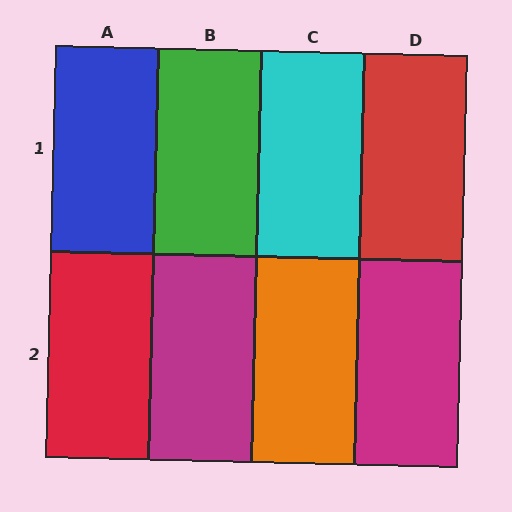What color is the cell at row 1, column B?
Green.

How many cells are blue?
1 cell is blue.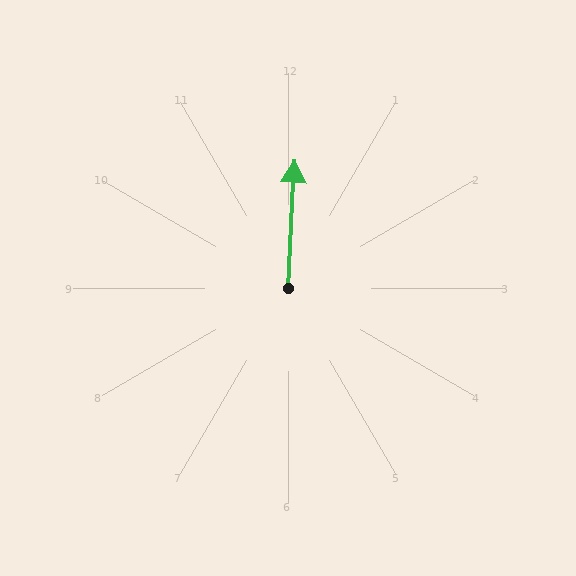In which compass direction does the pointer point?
North.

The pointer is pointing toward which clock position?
Roughly 12 o'clock.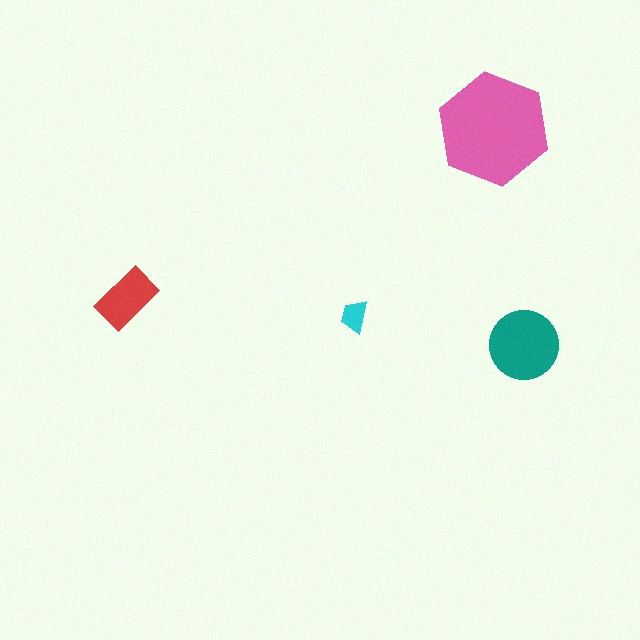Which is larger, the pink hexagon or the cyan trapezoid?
The pink hexagon.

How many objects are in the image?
There are 4 objects in the image.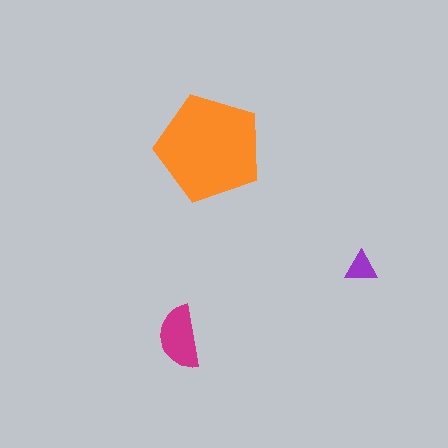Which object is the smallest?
The purple triangle.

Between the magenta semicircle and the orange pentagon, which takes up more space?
The orange pentagon.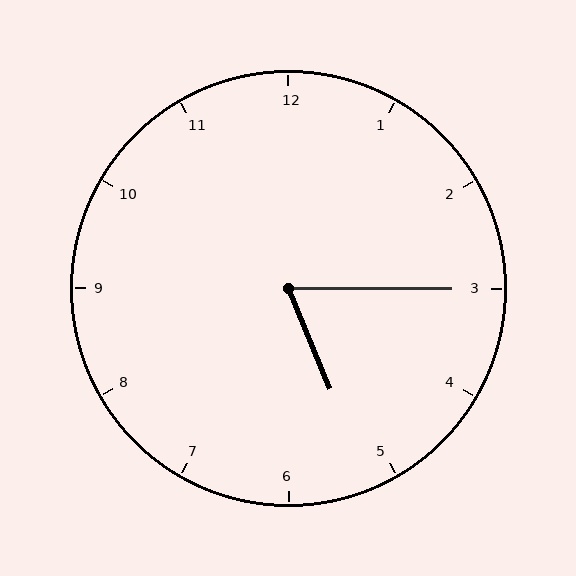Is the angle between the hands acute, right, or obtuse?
It is acute.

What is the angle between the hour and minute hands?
Approximately 68 degrees.